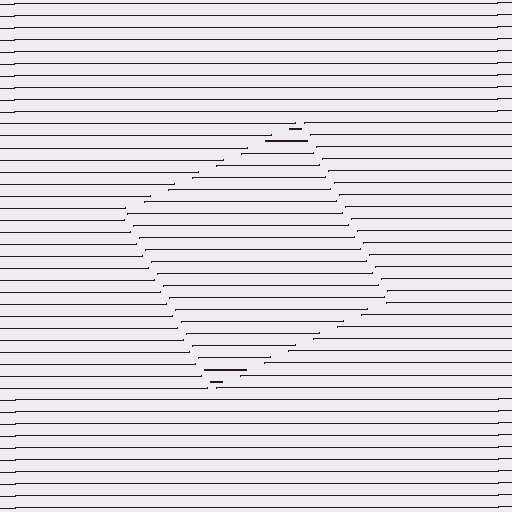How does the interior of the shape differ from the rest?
The interior of the shape contains the same grating, shifted by half a period — the contour is defined by the phase discontinuity where line-ends from the inner and outer gratings abut.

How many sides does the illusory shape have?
4 sides — the line-ends trace a square.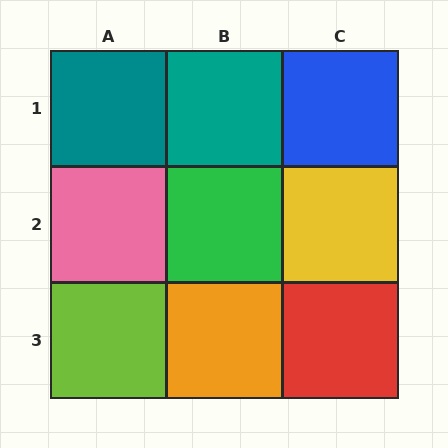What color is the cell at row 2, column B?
Green.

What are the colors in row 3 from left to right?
Lime, orange, red.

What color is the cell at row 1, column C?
Blue.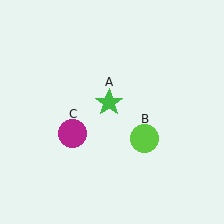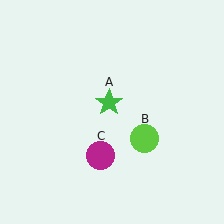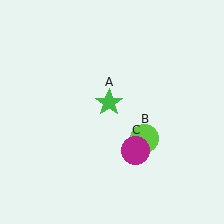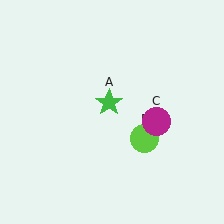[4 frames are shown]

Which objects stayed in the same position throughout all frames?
Green star (object A) and lime circle (object B) remained stationary.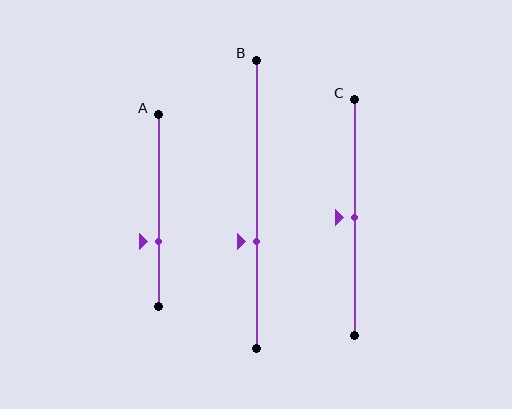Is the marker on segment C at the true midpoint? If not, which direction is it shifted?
Yes, the marker on segment C is at the true midpoint.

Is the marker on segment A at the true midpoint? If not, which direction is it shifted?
No, the marker on segment A is shifted downward by about 16% of the segment length.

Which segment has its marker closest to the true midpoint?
Segment C has its marker closest to the true midpoint.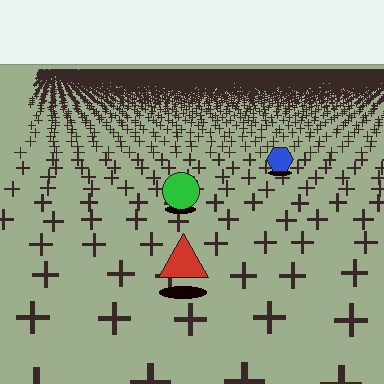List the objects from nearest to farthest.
From nearest to farthest: the red triangle, the green circle, the blue hexagon.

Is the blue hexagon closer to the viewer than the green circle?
No. The green circle is closer — you can tell from the texture gradient: the ground texture is coarser near it.